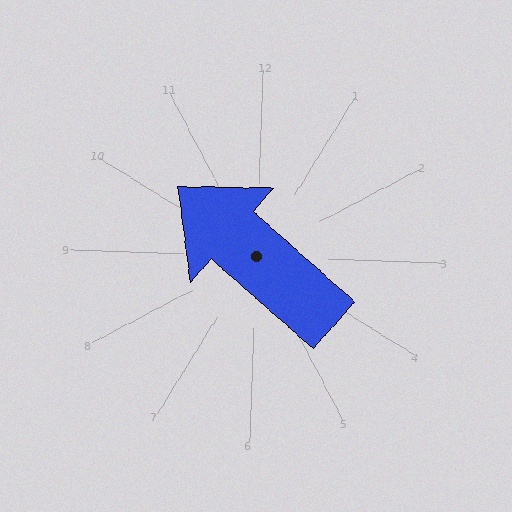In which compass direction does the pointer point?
Northwest.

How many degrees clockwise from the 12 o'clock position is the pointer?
Approximately 310 degrees.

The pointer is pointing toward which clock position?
Roughly 10 o'clock.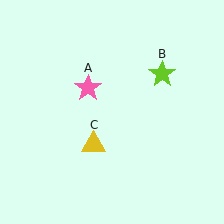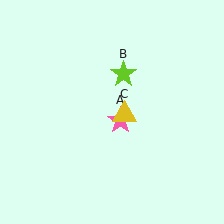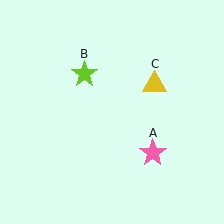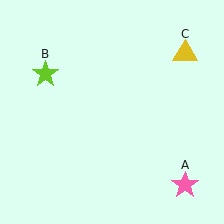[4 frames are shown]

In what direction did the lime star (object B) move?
The lime star (object B) moved left.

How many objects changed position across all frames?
3 objects changed position: pink star (object A), lime star (object B), yellow triangle (object C).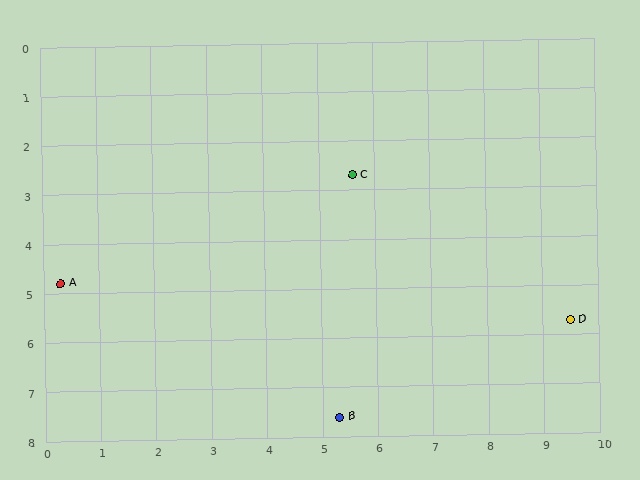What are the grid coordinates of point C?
Point C is at approximately (5.6, 2.7).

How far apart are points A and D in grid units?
Points A and D are about 9.2 grid units apart.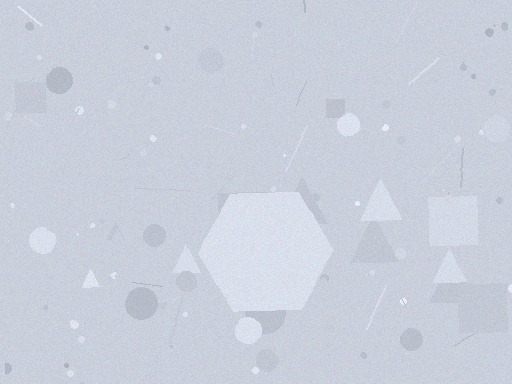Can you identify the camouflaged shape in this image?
The camouflaged shape is a hexagon.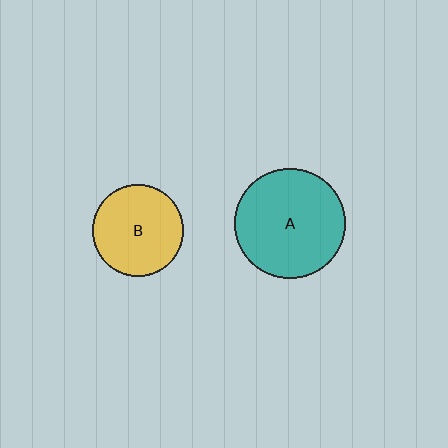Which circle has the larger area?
Circle A (teal).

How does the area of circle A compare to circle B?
Approximately 1.5 times.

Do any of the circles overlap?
No, none of the circles overlap.